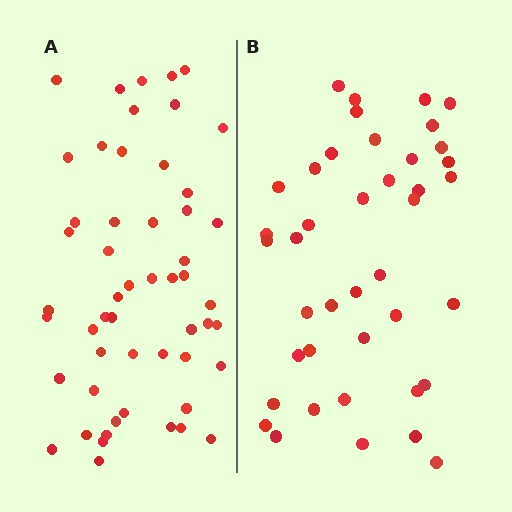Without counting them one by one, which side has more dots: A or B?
Region A (the left region) has more dots.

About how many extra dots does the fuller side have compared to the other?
Region A has roughly 12 or so more dots than region B.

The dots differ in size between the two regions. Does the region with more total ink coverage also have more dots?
No. Region B has more total ink coverage because its dots are larger, but region A actually contains more individual dots. Total area can be misleading — the number of items is what matters here.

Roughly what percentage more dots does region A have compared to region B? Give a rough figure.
About 30% more.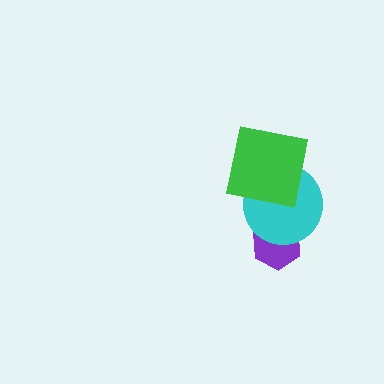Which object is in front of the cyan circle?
The green square is in front of the cyan circle.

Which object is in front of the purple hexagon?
The cyan circle is in front of the purple hexagon.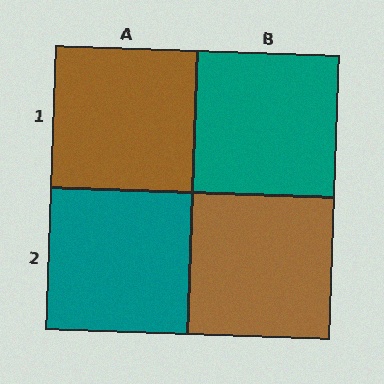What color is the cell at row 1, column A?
Brown.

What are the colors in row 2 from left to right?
Teal, brown.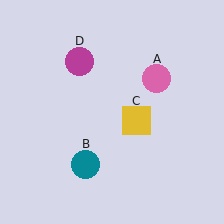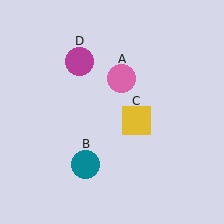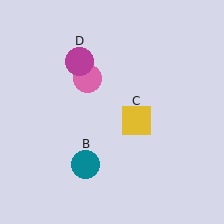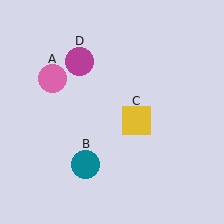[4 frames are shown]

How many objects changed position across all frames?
1 object changed position: pink circle (object A).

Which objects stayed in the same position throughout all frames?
Teal circle (object B) and yellow square (object C) and magenta circle (object D) remained stationary.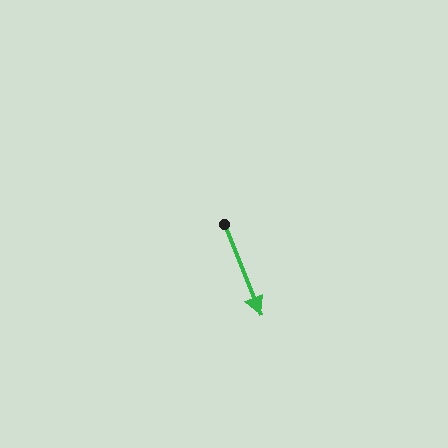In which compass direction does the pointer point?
South.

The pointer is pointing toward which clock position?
Roughly 5 o'clock.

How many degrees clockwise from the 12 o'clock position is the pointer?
Approximately 158 degrees.